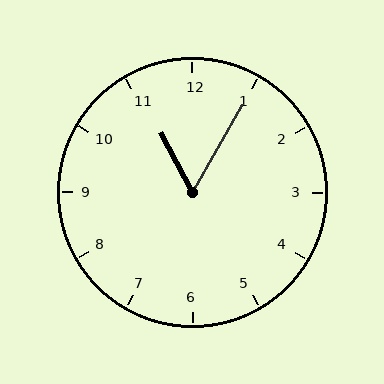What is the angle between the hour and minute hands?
Approximately 58 degrees.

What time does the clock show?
11:05.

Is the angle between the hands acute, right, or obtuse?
It is acute.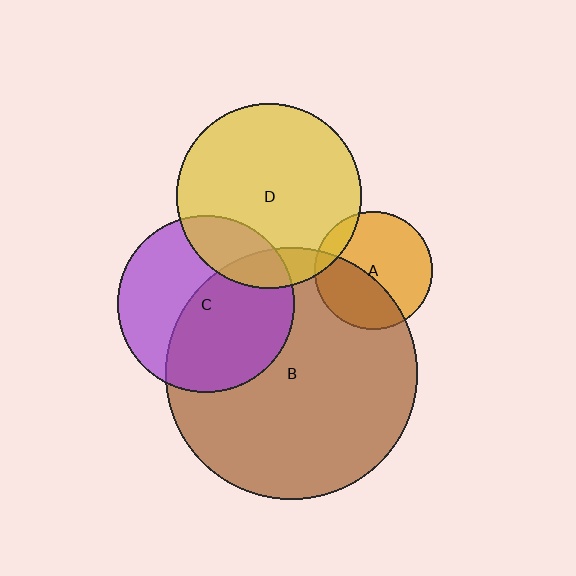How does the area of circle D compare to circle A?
Approximately 2.5 times.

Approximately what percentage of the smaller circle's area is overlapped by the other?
Approximately 20%.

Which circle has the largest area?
Circle B (brown).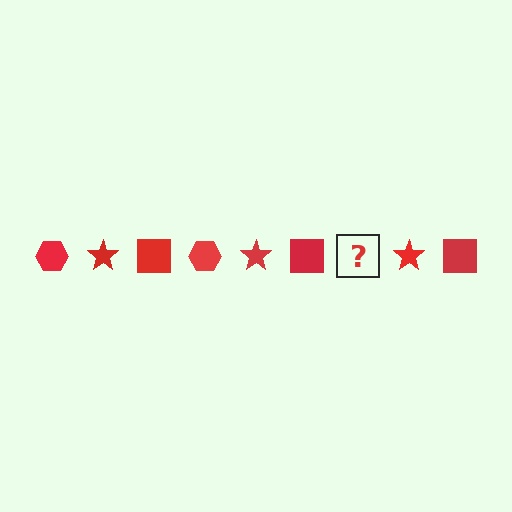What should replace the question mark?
The question mark should be replaced with a red hexagon.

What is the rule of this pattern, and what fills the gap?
The rule is that the pattern cycles through hexagon, star, square shapes in red. The gap should be filled with a red hexagon.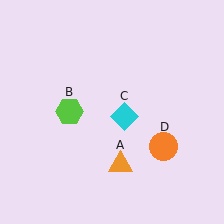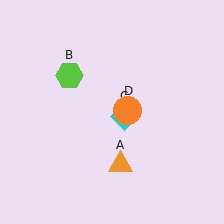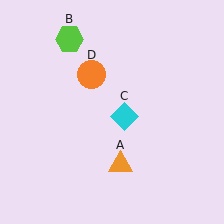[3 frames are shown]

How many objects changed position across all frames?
2 objects changed position: lime hexagon (object B), orange circle (object D).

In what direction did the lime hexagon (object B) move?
The lime hexagon (object B) moved up.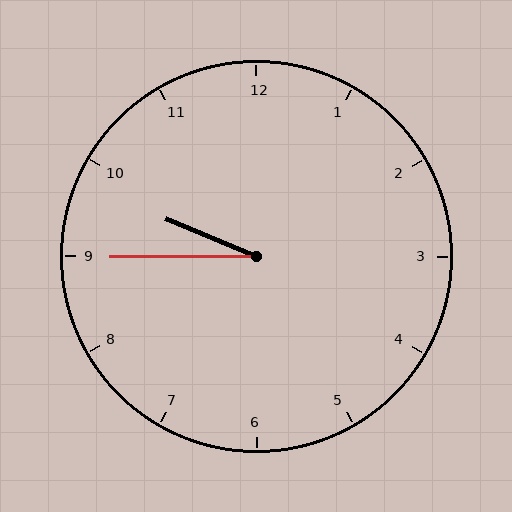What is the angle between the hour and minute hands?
Approximately 22 degrees.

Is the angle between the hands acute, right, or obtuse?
It is acute.